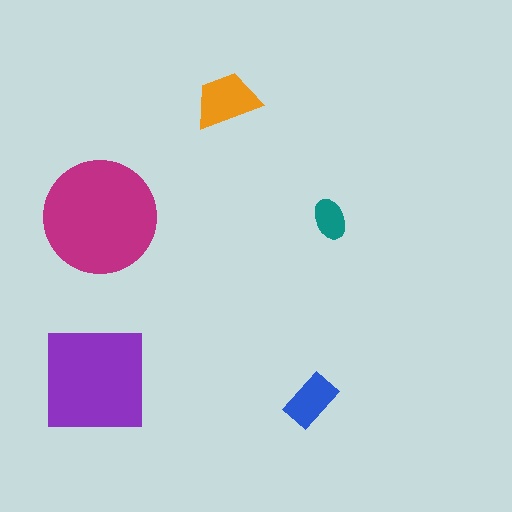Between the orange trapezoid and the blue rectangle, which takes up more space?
The orange trapezoid.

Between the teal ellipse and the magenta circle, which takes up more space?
The magenta circle.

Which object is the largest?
The magenta circle.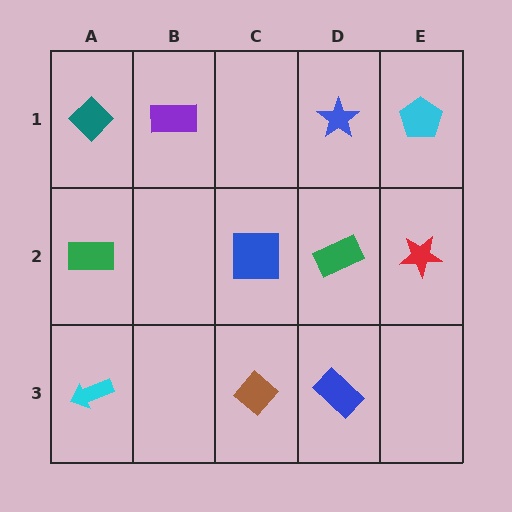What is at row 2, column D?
A green rectangle.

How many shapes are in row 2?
4 shapes.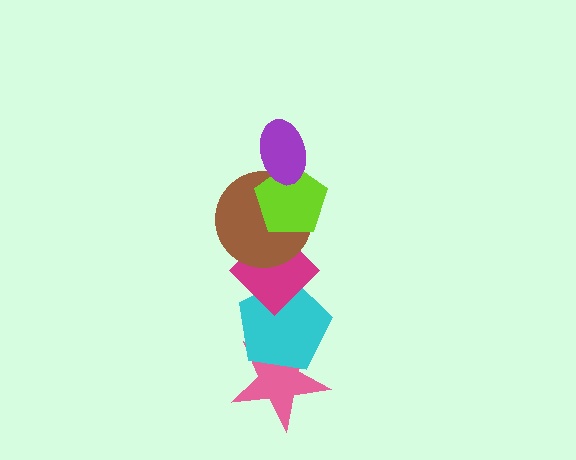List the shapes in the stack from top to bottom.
From top to bottom: the purple ellipse, the lime pentagon, the brown circle, the magenta diamond, the cyan pentagon, the pink star.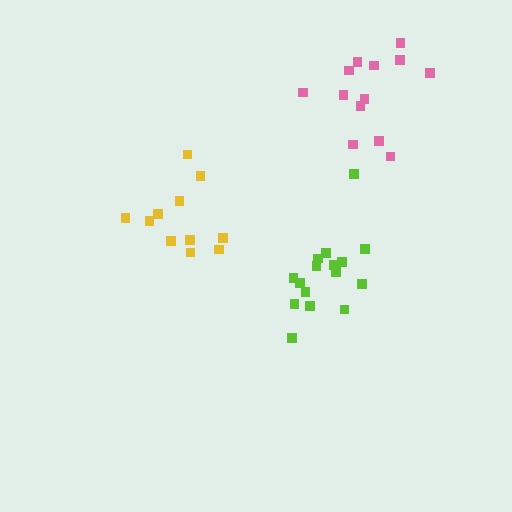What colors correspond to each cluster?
The clusters are colored: yellow, pink, lime.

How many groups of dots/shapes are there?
There are 3 groups.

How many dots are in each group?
Group 1: 11 dots, Group 2: 13 dots, Group 3: 16 dots (40 total).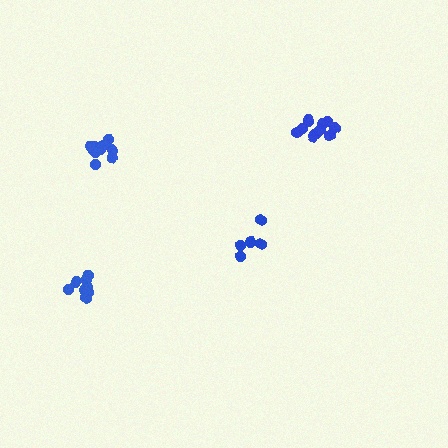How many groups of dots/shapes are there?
There are 4 groups.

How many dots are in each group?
Group 1: 10 dots, Group 2: 8 dots, Group 3: 5 dots, Group 4: 11 dots (34 total).